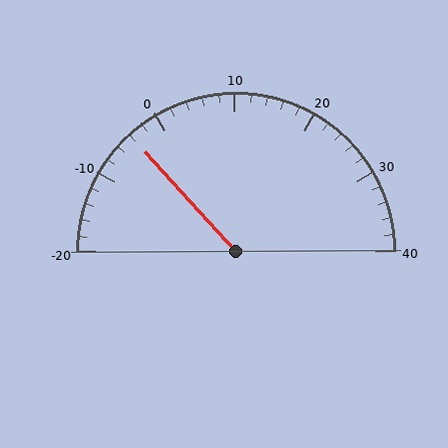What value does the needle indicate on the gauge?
The needle indicates approximately -4.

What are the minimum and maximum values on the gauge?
The gauge ranges from -20 to 40.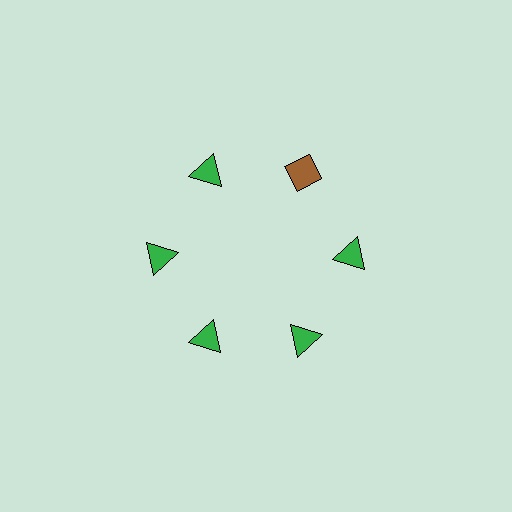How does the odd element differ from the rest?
It differs in both color (brown instead of green) and shape (diamond instead of triangle).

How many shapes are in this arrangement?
There are 6 shapes arranged in a ring pattern.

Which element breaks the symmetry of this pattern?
The brown diamond at roughly the 1 o'clock position breaks the symmetry. All other shapes are green triangles.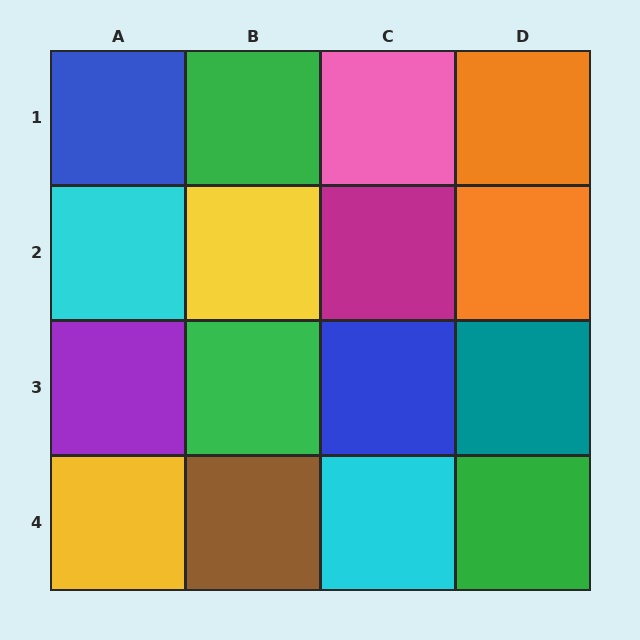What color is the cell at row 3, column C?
Blue.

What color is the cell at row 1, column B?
Green.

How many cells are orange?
2 cells are orange.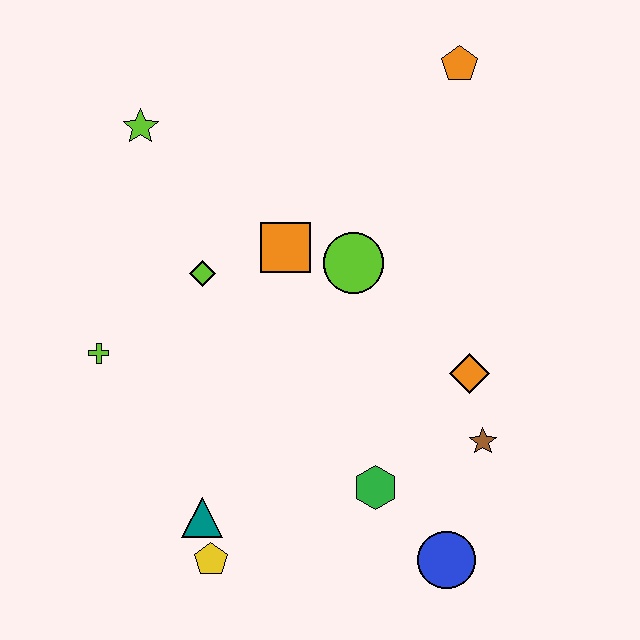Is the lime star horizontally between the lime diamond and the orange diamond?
No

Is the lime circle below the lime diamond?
No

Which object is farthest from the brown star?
The lime star is farthest from the brown star.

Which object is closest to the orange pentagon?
The lime circle is closest to the orange pentagon.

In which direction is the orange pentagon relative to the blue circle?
The orange pentagon is above the blue circle.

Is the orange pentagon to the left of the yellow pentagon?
No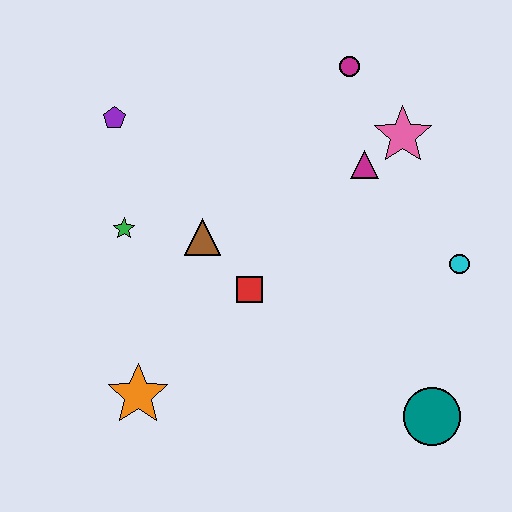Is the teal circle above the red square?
No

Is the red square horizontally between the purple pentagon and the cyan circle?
Yes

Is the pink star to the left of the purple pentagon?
No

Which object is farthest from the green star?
The teal circle is farthest from the green star.